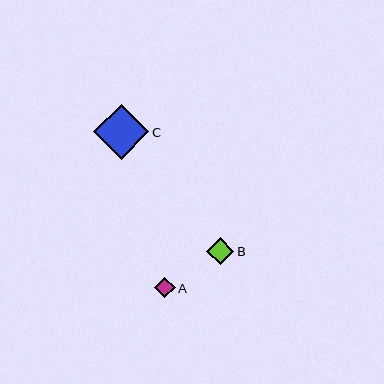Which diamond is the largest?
Diamond C is the largest with a size of approximately 55 pixels.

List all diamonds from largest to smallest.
From largest to smallest: C, B, A.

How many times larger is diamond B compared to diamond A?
Diamond B is approximately 1.3 times the size of diamond A.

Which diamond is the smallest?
Diamond A is the smallest with a size of approximately 21 pixels.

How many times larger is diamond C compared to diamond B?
Diamond C is approximately 2.0 times the size of diamond B.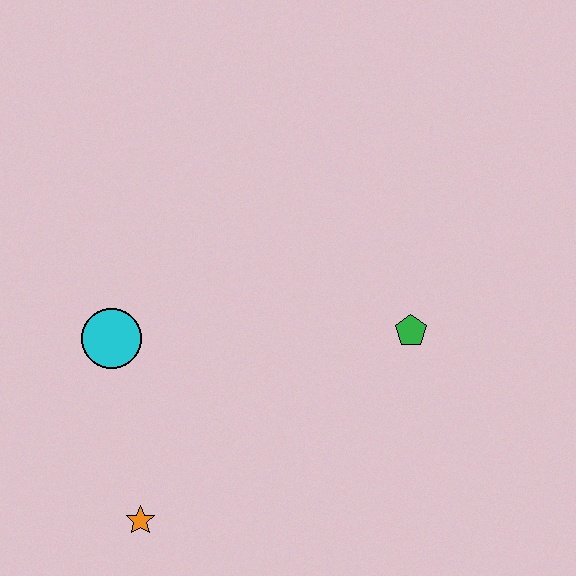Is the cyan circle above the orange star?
Yes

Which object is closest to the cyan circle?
The orange star is closest to the cyan circle.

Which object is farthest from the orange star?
The green pentagon is farthest from the orange star.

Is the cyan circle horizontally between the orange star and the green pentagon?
No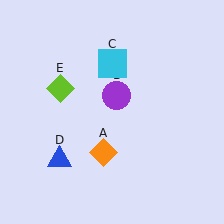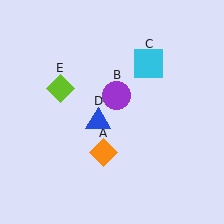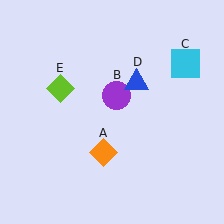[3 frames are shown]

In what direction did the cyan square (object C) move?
The cyan square (object C) moved right.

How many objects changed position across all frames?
2 objects changed position: cyan square (object C), blue triangle (object D).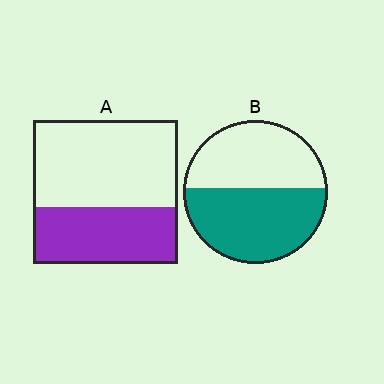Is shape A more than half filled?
No.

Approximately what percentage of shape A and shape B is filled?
A is approximately 40% and B is approximately 55%.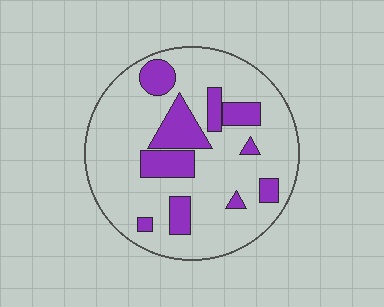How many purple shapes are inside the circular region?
10.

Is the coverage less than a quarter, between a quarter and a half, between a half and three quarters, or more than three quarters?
Less than a quarter.